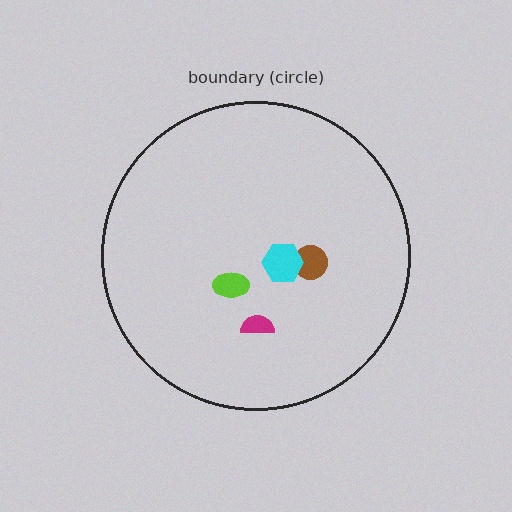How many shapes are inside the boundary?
4 inside, 0 outside.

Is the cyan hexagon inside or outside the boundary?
Inside.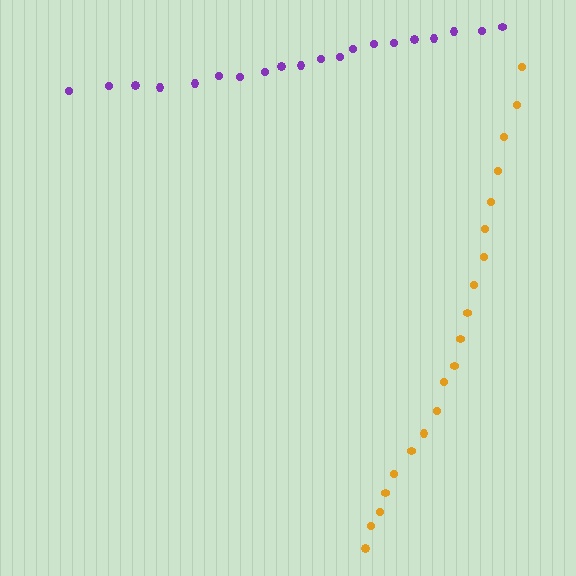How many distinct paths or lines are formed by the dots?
There are 2 distinct paths.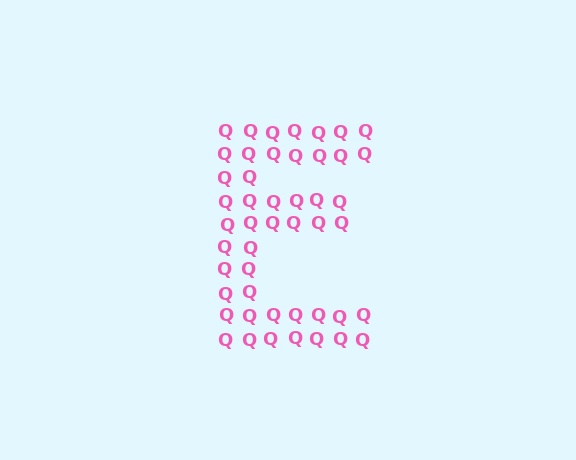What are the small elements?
The small elements are letter Q's.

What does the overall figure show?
The overall figure shows the letter E.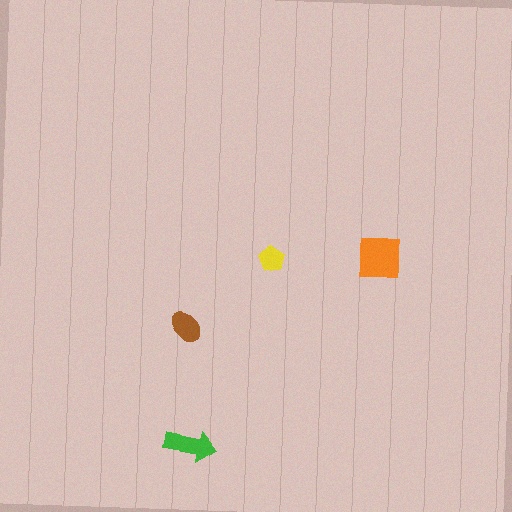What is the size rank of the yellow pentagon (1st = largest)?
4th.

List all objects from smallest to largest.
The yellow pentagon, the brown ellipse, the green arrow, the orange square.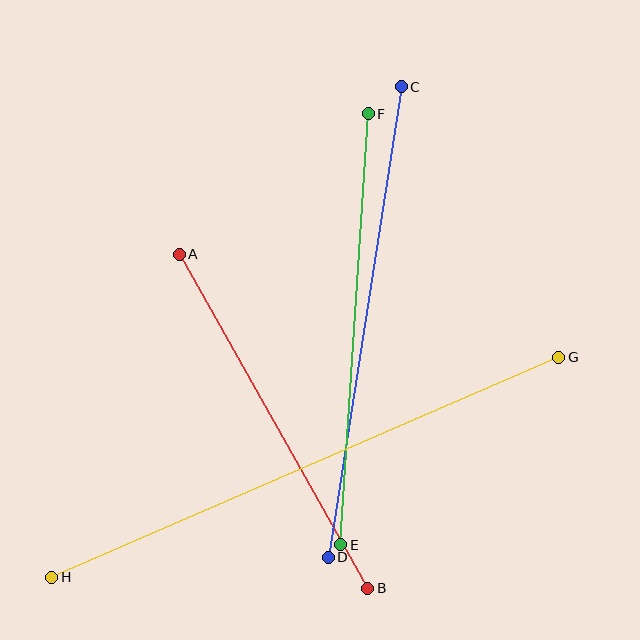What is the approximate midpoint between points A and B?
The midpoint is at approximately (274, 421) pixels.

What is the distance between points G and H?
The distance is approximately 553 pixels.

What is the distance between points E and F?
The distance is approximately 432 pixels.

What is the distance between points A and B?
The distance is approximately 383 pixels.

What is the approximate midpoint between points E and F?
The midpoint is at approximately (355, 329) pixels.